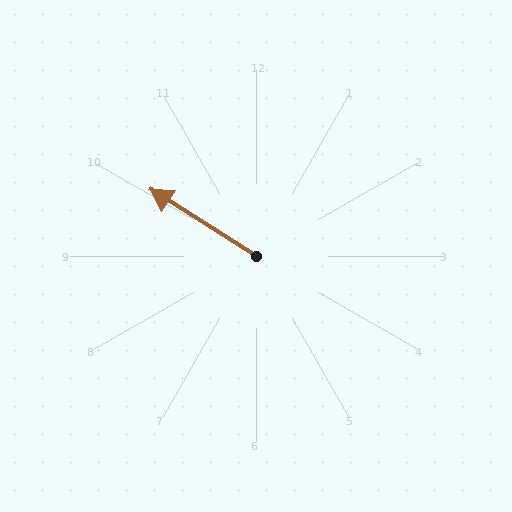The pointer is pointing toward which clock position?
Roughly 10 o'clock.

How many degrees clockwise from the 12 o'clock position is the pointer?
Approximately 302 degrees.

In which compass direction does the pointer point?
Northwest.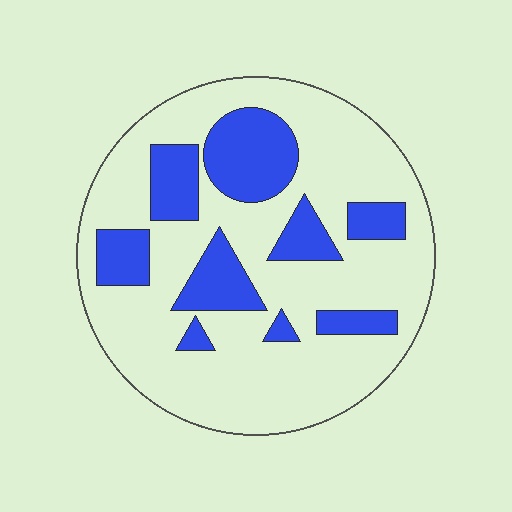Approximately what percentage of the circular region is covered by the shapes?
Approximately 25%.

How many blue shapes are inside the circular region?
9.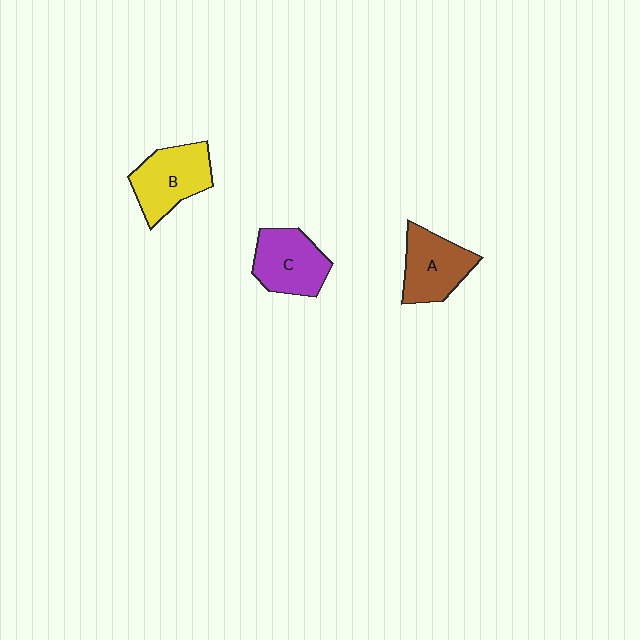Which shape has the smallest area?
Shape A (brown).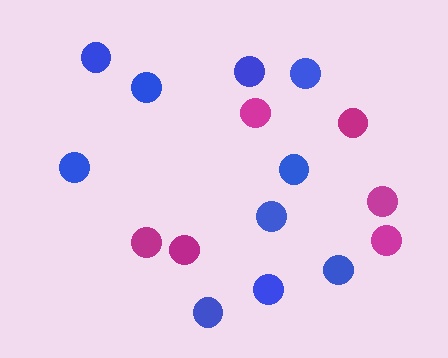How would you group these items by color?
There are 2 groups: one group of magenta circles (6) and one group of blue circles (10).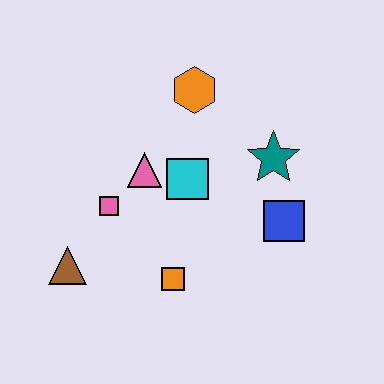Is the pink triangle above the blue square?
Yes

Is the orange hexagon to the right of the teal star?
No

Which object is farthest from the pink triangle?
The blue square is farthest from the pink triangle.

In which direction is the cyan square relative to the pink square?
The cyan square is to the right of the pink square.